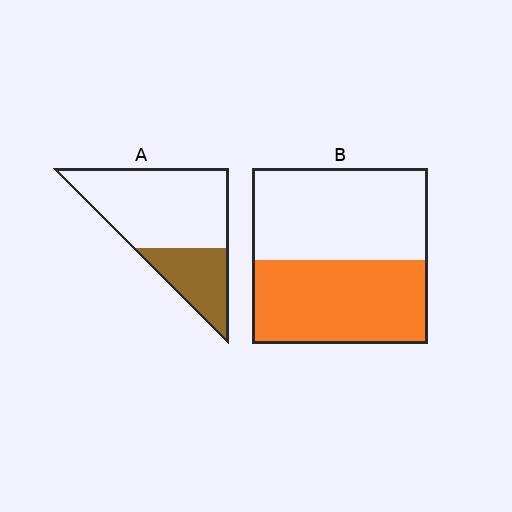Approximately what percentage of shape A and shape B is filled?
A is approximately 30% and B is approximately 50%.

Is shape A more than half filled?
No.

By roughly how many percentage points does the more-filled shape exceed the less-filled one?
By roughly 20 percentage points (B over A).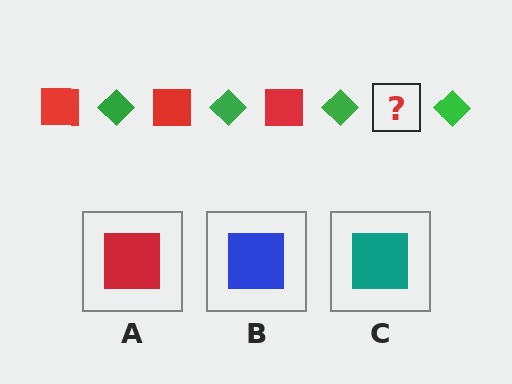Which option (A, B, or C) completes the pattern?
A.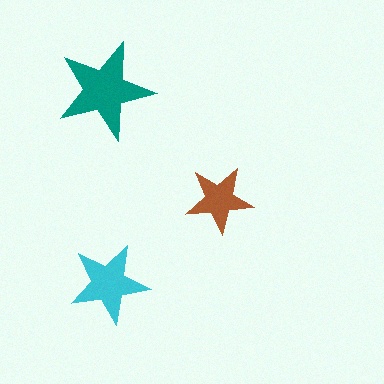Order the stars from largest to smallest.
the teal one, the cyan one, the brown one.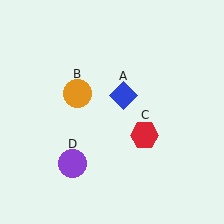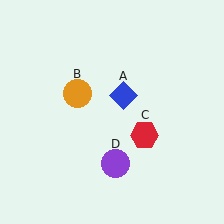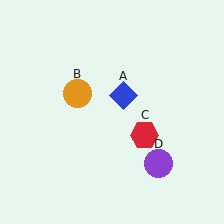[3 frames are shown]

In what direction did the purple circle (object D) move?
The purple circle (object D) moved right.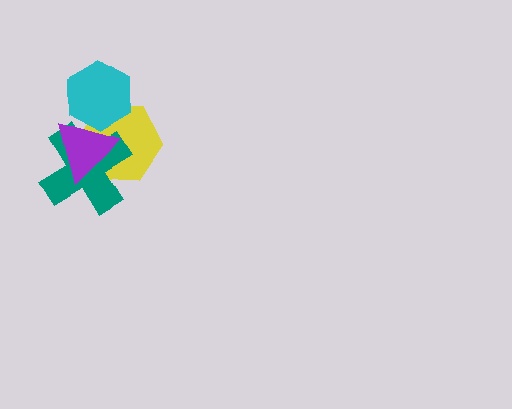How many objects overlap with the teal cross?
2 objects overlap with the teal cross.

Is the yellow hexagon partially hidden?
Yes, it is partially covered by another shape.